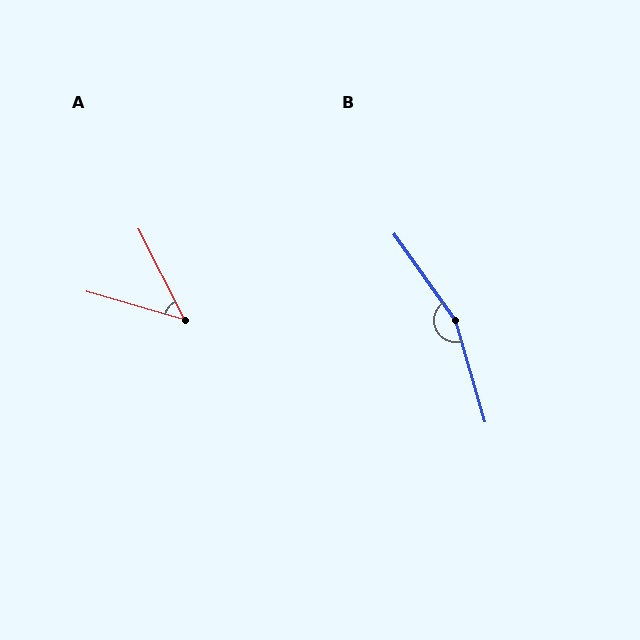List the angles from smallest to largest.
A (48°), B (161°).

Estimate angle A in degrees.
Approximately 48 degrees.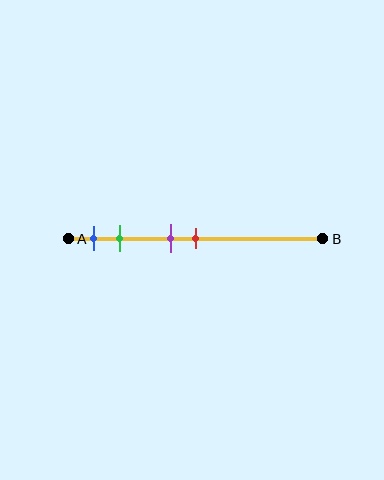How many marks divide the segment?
There are 4 marks dividing the segment.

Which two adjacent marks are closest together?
The purple and red marks are the closest adjacent pair.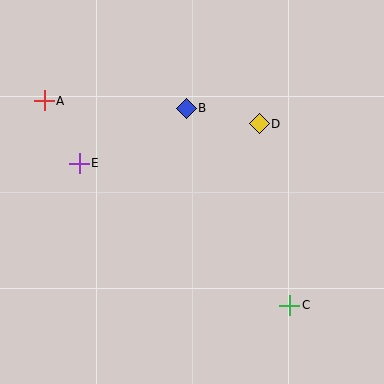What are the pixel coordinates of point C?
Point C is at (290, 305).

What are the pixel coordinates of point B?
Point B is at (186, 108).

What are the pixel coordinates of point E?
Point E is at (79, 163).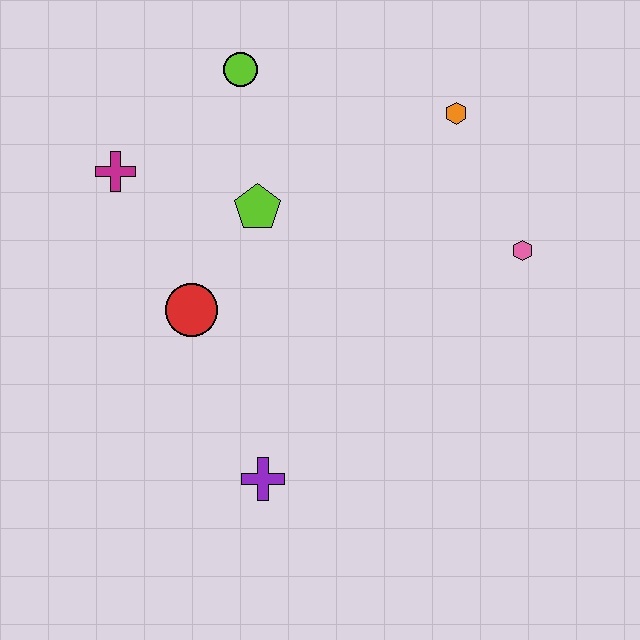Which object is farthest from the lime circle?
The purple cross is farthest from the lime circle.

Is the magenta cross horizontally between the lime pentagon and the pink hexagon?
No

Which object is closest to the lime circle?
The lime pentagon is closest to the lime circle.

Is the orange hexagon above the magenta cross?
Yes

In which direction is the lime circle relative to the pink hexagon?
The lime circle is to the left of the pink hexagon.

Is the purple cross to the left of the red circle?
No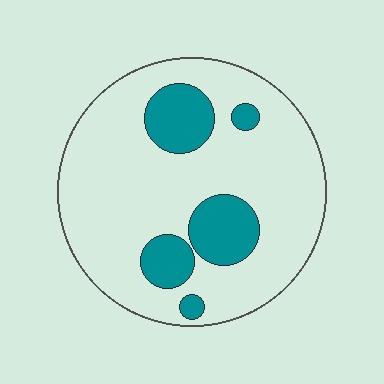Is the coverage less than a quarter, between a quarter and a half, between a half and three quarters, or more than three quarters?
Less than a quarter.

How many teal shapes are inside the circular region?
5.